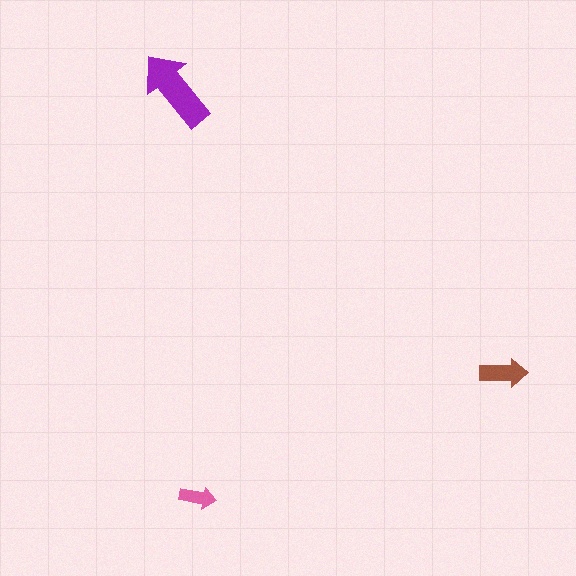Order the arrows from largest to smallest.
the purple one, the brown one, the pink one.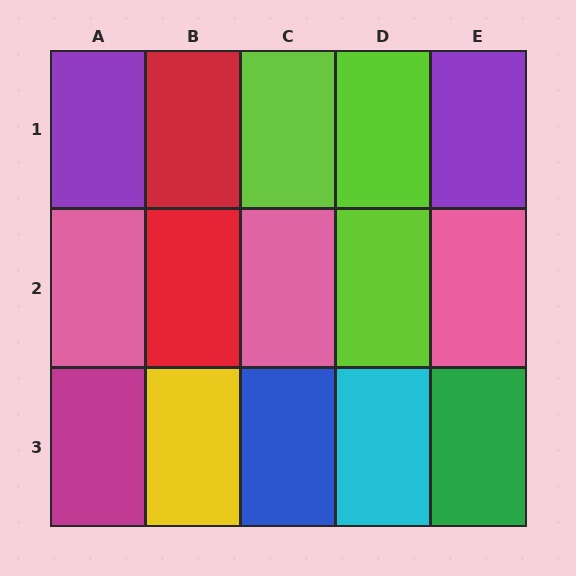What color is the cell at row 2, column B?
Red.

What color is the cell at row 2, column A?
Pink.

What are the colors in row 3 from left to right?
Magenta, yellow, blue, cyan, green.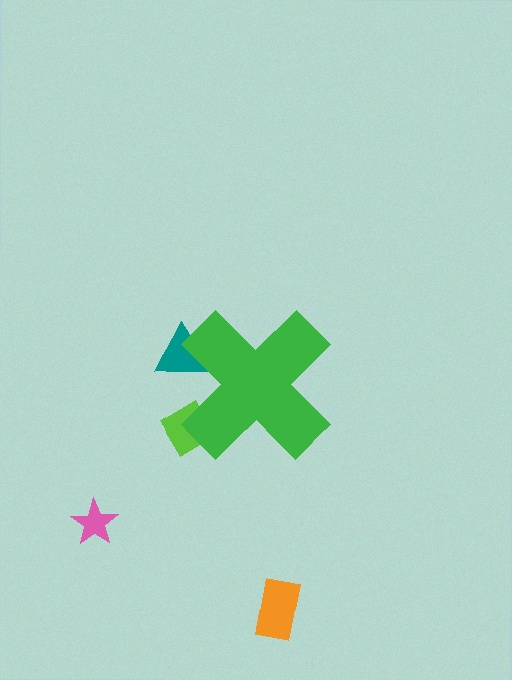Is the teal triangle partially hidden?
Yes, the teal triangle is partially hidden behind the green cross.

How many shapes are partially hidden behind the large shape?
2 shapes are partially hidden.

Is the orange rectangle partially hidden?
No, the orange rectangle is fully visible.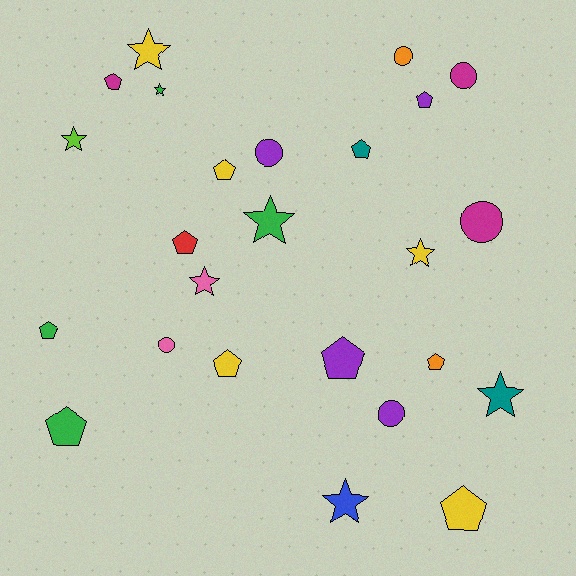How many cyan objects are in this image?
There are no cyan objects.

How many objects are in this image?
There are 25 objects.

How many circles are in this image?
There are 6 circles.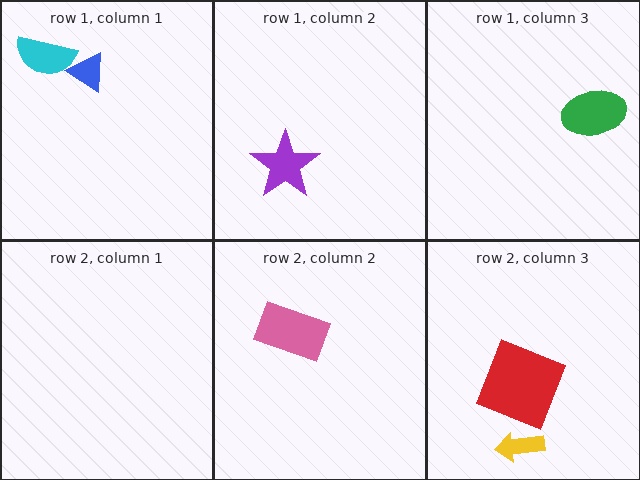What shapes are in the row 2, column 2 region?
The pink rectangle.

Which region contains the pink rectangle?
The row 2, column 2 region.